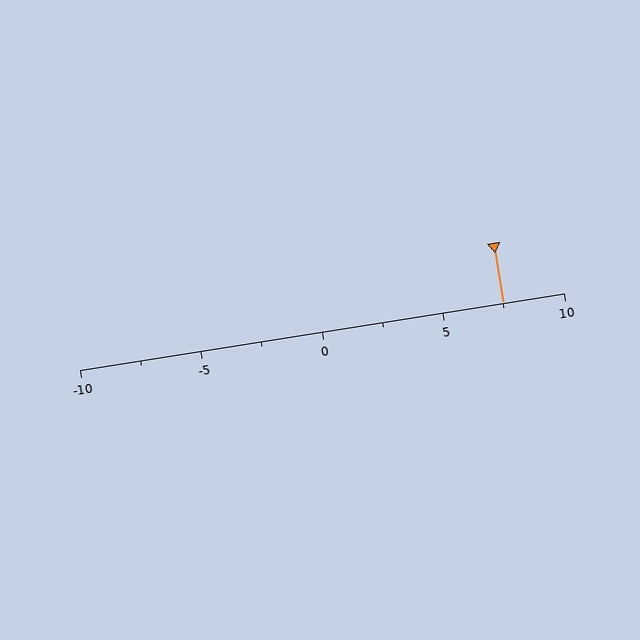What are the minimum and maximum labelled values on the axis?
The axis runs from -10 to 10.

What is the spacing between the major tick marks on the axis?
The major ticks are spaced 5 apart.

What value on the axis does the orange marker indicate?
The marker indicates approximately 7.5.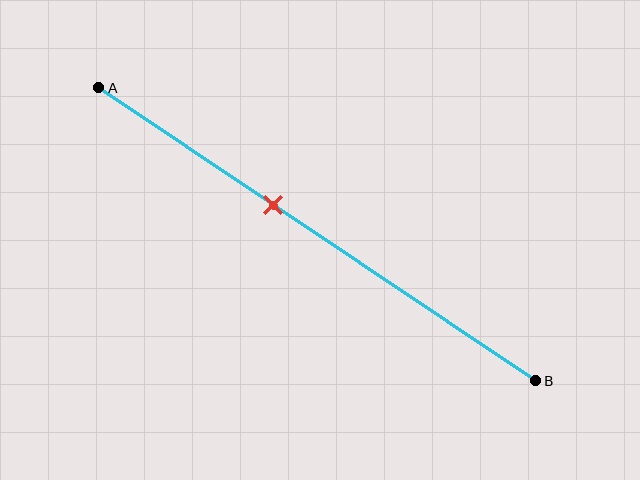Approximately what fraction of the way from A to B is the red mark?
The red mark is approximately 40% of the way from A to B.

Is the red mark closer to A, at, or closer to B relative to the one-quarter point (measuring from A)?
The red mark is closer to point B than the one-quarter point of segment AB.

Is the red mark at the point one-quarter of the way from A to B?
No, the mark is at about 40% from A, not at the 25% one-quarter point.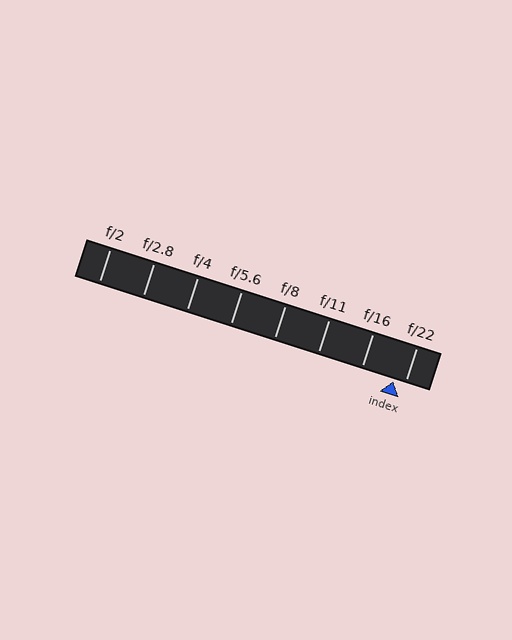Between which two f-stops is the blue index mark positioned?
The index mark is between f/16 and f/22.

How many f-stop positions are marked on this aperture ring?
There are 8 f-stop positions marked.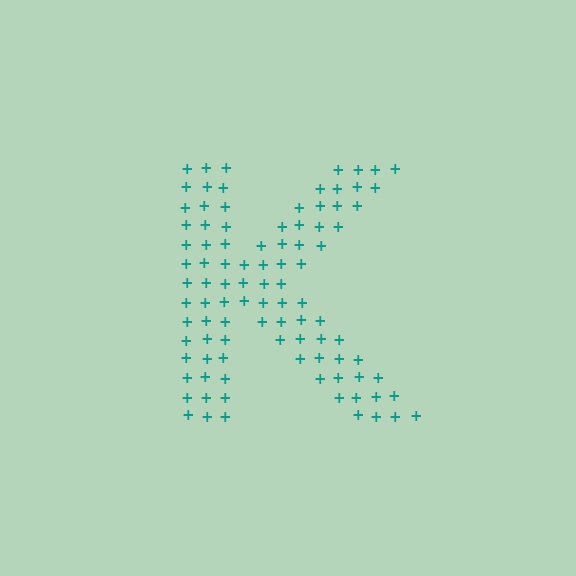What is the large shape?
The large shape is the letter K.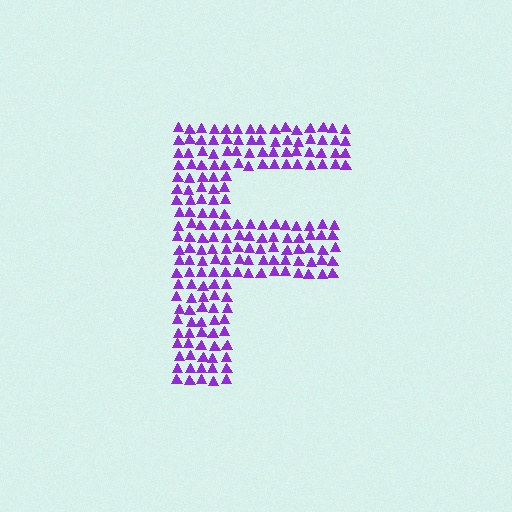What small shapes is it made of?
It is made of small triangles.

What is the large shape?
The large shape is the letter F.